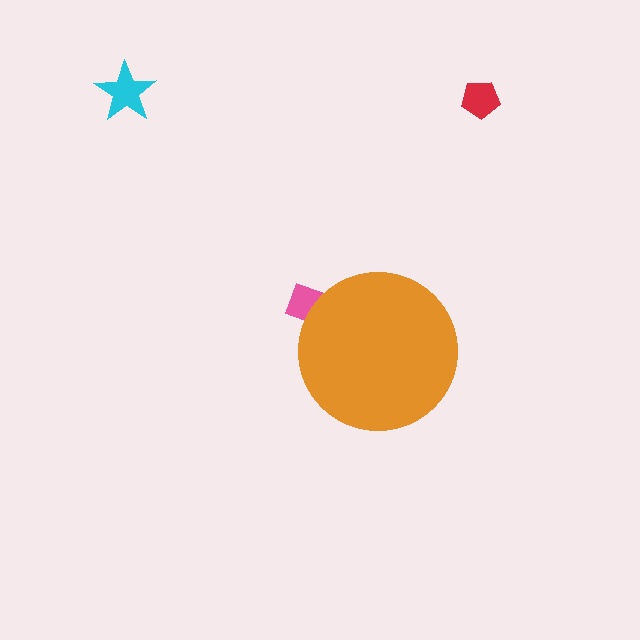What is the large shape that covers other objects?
An orange circle.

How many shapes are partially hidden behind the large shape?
1 shape is partially hidden.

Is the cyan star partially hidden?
No, the cyan star is fully visible.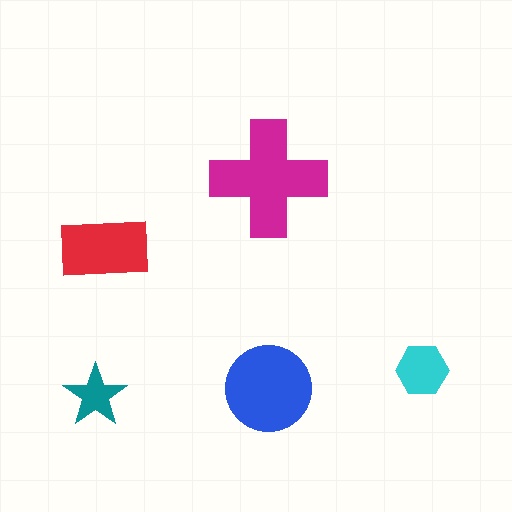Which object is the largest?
The magenta cross.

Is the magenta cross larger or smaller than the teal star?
Larger.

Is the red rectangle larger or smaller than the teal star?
Larger.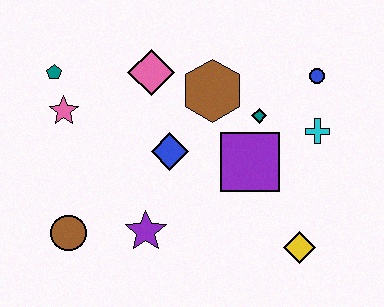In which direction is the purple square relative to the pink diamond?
The purple square is to the right of the pink diamond.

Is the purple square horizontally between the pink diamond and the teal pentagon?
No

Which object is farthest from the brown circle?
The blue circle is farthest from the brown circle.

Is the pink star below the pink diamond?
Yes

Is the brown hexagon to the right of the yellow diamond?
No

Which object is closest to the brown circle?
The purple star is closest to the brown circle.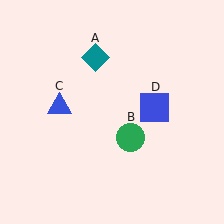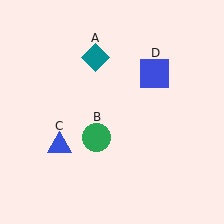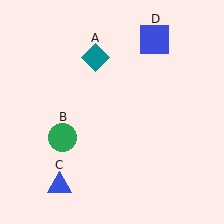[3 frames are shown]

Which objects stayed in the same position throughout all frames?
Teal diamond (object A) remained stationary.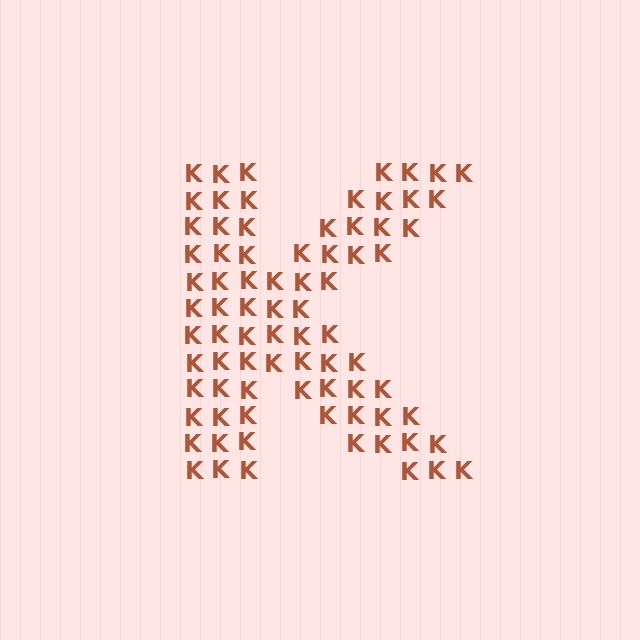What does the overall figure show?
The overall figure shows the letter K.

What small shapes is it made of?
It is made of small letter K's.